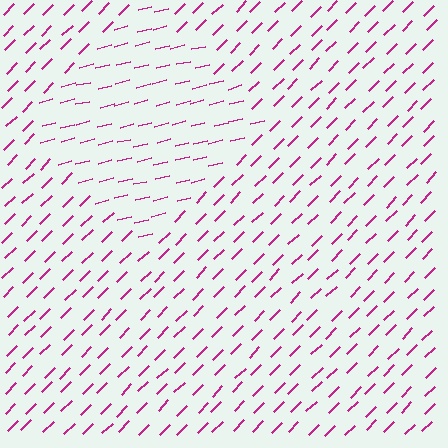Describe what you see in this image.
The image is filled with small magenta line segments. A diamond region in the image has lines oriented differently from the surrounding lines, creating a visible texture boundary.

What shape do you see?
I see a diamond.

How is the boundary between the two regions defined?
The boundary is defined purely by a change in line orientation (approximately 31 degrees difference). All lines are the same color and thickness.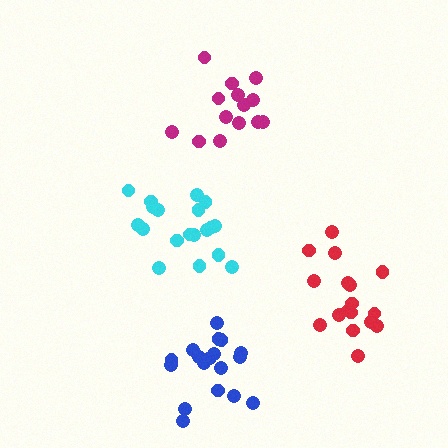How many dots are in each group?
Group 1: 14 dots, Group 2: 19 dots, Group 3: 17 dots, Group 4: 18 dots (68 total).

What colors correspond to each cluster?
The clusters are colored: magenta, cyan, red, blue.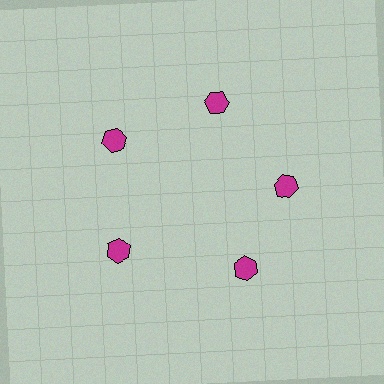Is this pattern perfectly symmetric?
No. The 5 magenta hexagons are arranged in a ring, but one element near the 5 o'clock position is rotated out of alignment along the ring, breaking the 5-fold rotational symmetry.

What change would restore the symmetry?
The symmetry would be restored by rotating it back into even spacing with its neighbors so that all 5 hexagons sit at equal angles and equal distance from the center.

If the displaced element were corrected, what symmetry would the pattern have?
It would have 5-fold rotational symmetry — the pattern would map onto itself every 72 degrees.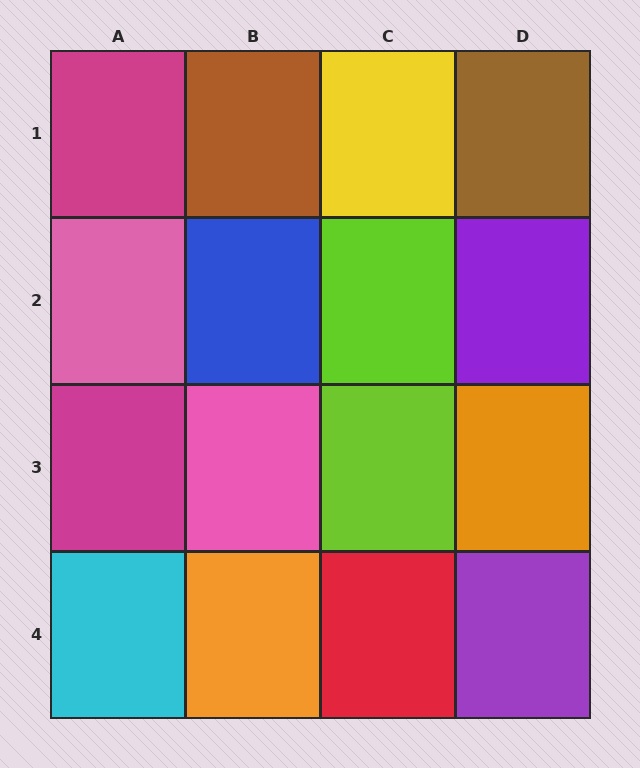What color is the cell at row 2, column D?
Purple.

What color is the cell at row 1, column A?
Magenta.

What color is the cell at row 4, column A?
Cyan.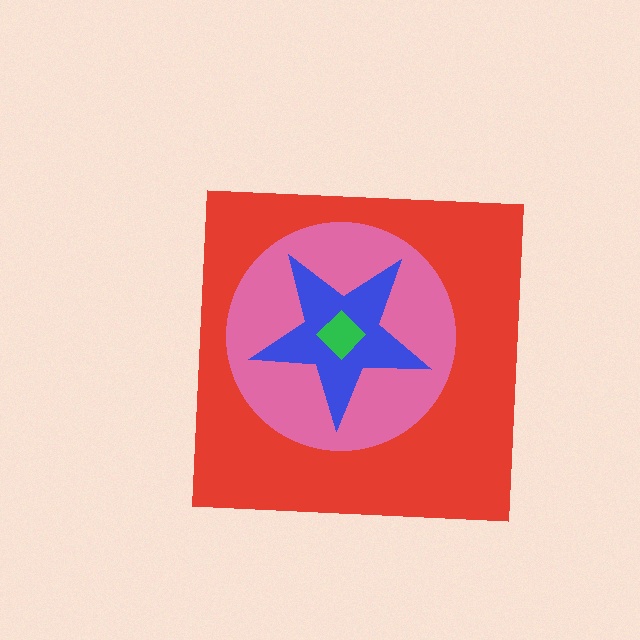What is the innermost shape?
The green diamond.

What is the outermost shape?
The red square.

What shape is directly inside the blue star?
The green diamond.